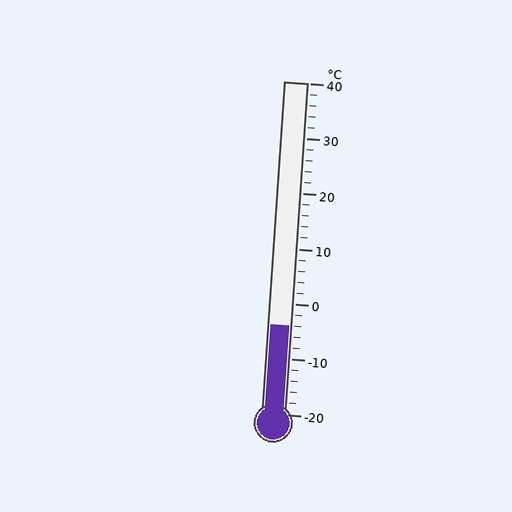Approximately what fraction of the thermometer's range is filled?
The thermometer is filled to approximately 25% of its range.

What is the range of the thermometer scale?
The thermometer scale ranges from -20°C to 40°C.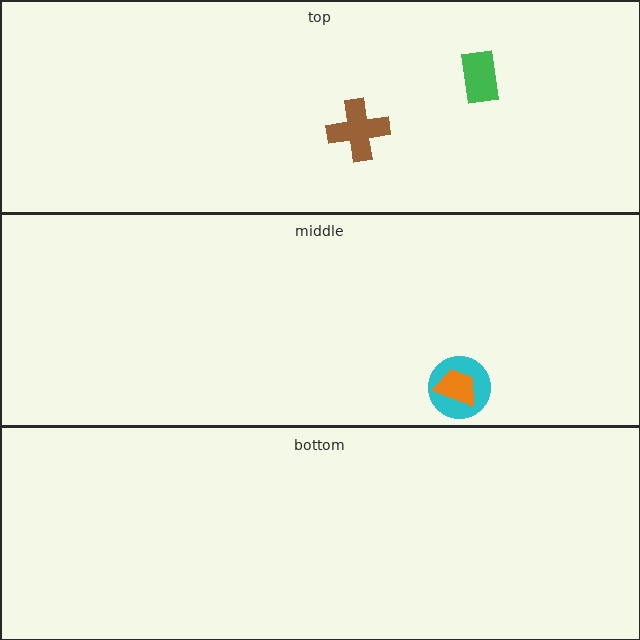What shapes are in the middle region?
The cyan circle, the orange trapezoid.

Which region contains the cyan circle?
The middle region.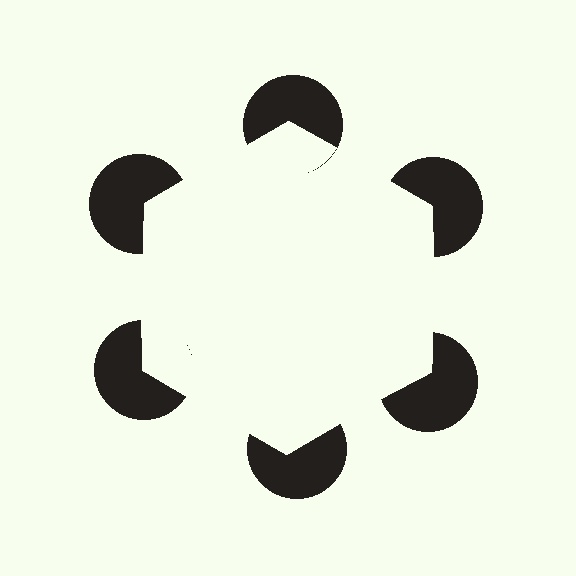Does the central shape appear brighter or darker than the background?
It typically appears slightly brighter than the background, even though no actual brightness change is drawn.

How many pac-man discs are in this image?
There are 6 — one at each vertex of the illusory hexagon.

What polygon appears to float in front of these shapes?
An illusory hexagon — its edges are inferred from the aligned wedge cuts in the pac-man discs, not physically drawn.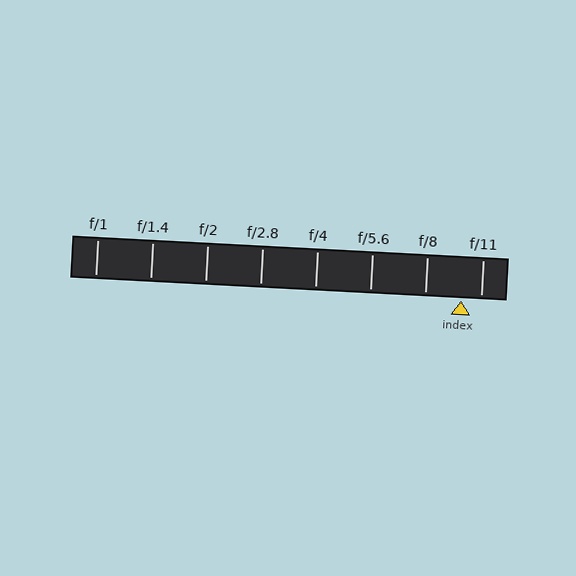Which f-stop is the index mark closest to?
The index mark is closest to f/11.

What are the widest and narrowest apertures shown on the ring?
The widest aperture shown is f/1 and the narrowest is f/11.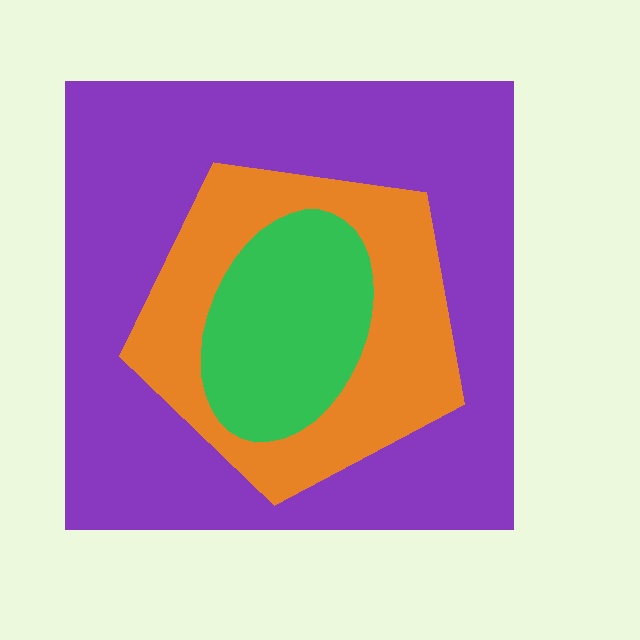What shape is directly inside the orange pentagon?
The green ellipse.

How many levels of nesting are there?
3.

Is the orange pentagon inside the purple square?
Yes.